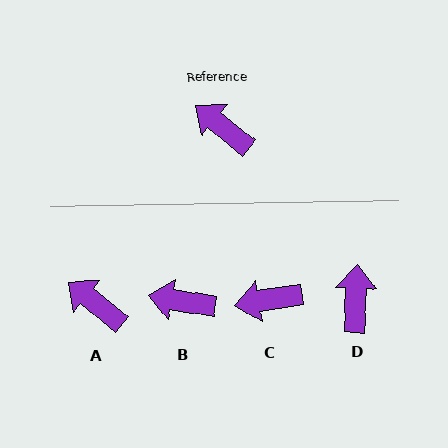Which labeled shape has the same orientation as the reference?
A.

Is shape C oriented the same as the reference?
No, it is off by about 47 degrees.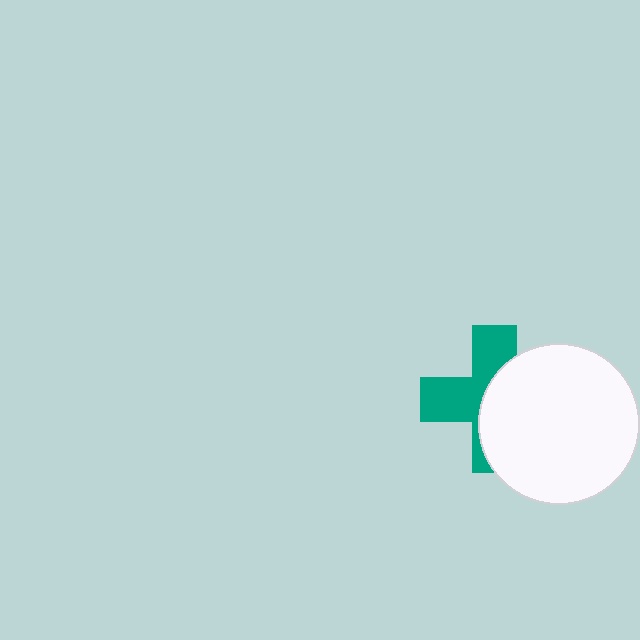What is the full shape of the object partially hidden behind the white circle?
The partially hidden object is a teal cross.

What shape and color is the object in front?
The object in front is a white circle.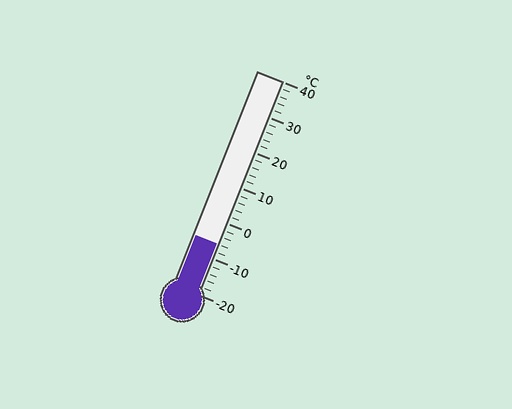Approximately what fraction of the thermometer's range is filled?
The thermometer is filled to approximately 25% of its range.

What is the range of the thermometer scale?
The thermometer scale ranges from -20°C to 40°C.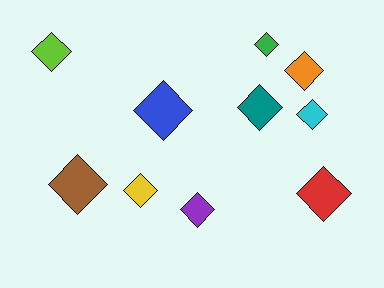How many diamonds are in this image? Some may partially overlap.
There are 10 diamonds.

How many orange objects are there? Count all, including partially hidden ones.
There is 1 orange object.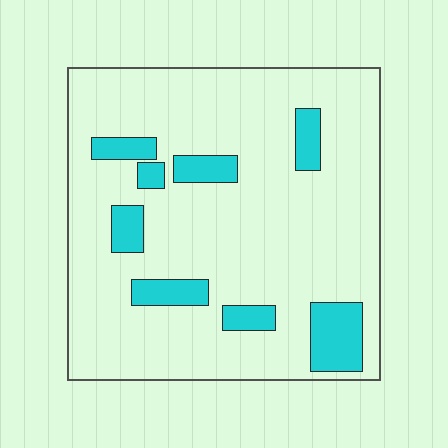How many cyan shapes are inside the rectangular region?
8.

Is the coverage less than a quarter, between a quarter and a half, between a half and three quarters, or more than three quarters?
Less than a quarter.